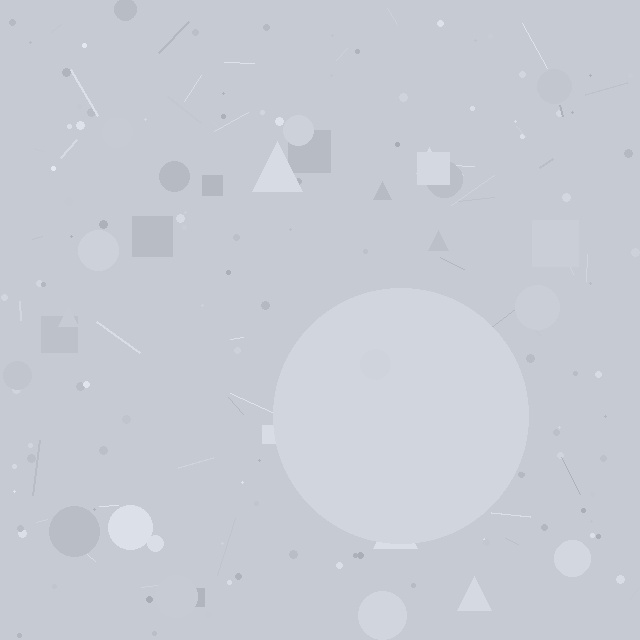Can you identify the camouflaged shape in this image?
The camouflaged shape is a circle.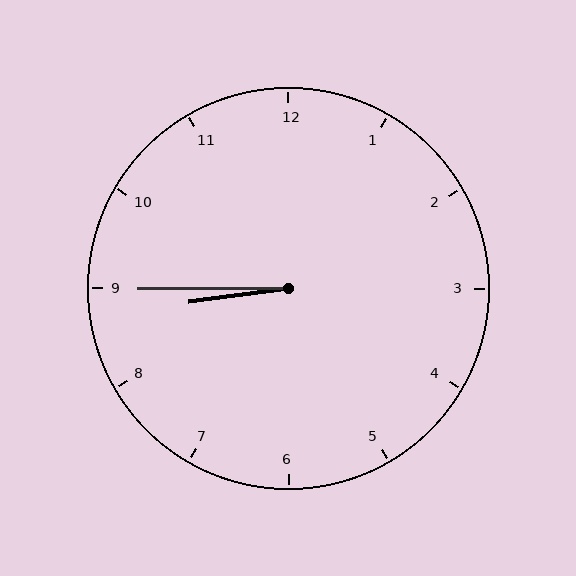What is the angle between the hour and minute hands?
Approximately 8 degrees.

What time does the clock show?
8:45.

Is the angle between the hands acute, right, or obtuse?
It is acute.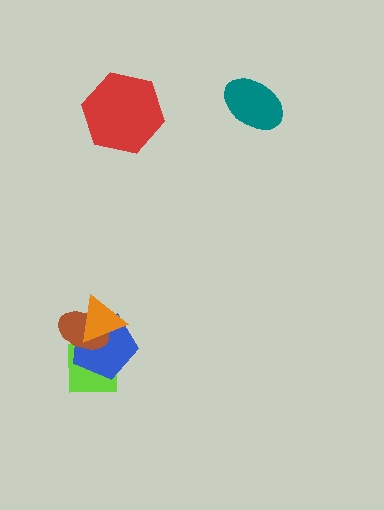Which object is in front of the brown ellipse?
The orange triangle is in front of the brown ellipse.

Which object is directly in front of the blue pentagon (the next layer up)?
The brown ellipse is directly in front of the blue pentagon.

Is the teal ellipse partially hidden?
No, no other shape covers it.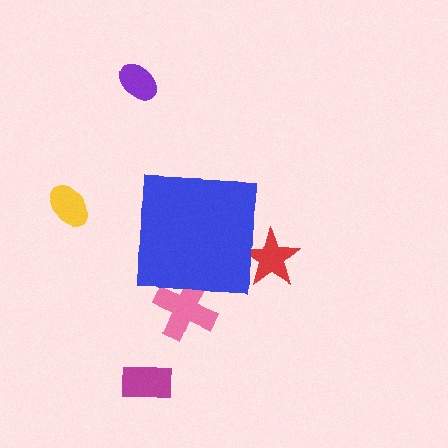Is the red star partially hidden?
Yes, the red star is partially hidden behind the blue square.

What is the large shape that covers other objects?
A blue square.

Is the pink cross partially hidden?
Yes, the pink cross is partially hidden behind the blue square.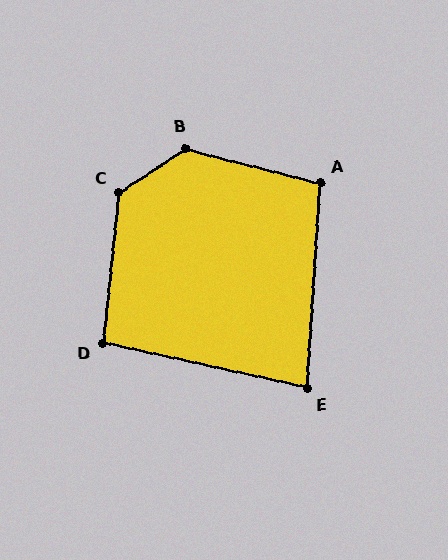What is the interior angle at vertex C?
Approximately 129 degrees (obtuse).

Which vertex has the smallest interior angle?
E, at approximately 81 degrees.